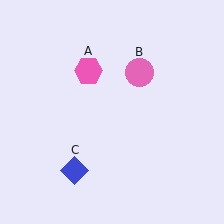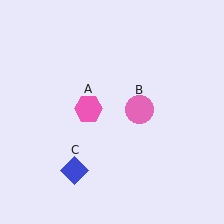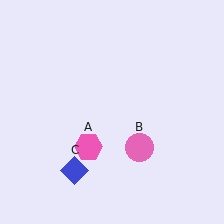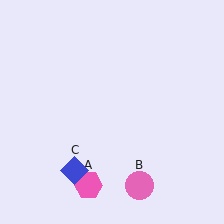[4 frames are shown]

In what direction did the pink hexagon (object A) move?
The pink hexagon (object A) moved down.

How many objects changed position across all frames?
2 objects changed position: pink hexagon (object A), pink circle (object B).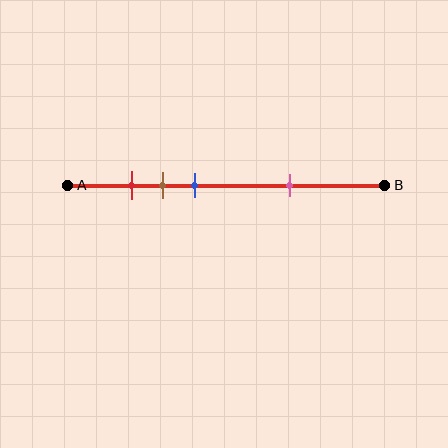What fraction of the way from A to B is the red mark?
The red mark is approximately 20% (0.2) of the way from A to B.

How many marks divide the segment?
There are 4 marks dividing the segment.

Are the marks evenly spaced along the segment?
No, the marks are not evenly spaced.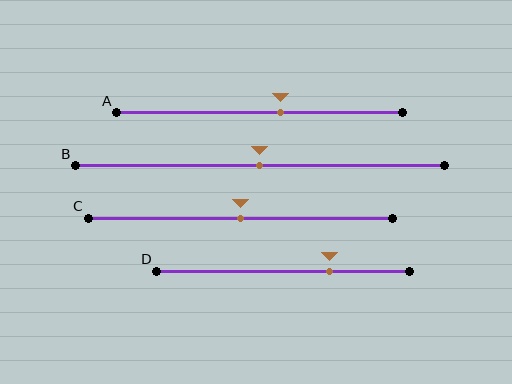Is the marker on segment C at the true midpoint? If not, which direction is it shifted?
Yes, the marker on segment C is at the true midpoint.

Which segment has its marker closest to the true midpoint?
Segment B has its marker closest to the true midpoint.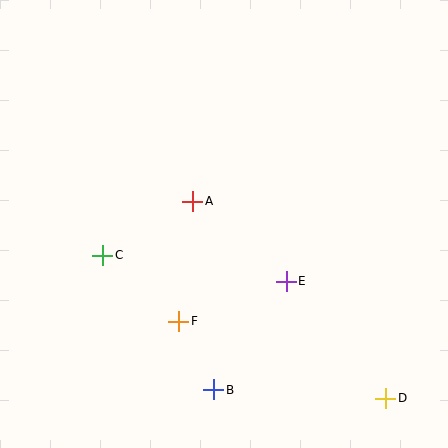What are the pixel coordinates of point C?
Point C is at (103, 255).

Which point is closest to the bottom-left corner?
Point C is closest to the bottom-left corner.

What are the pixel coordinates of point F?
Point F is at (179, 321).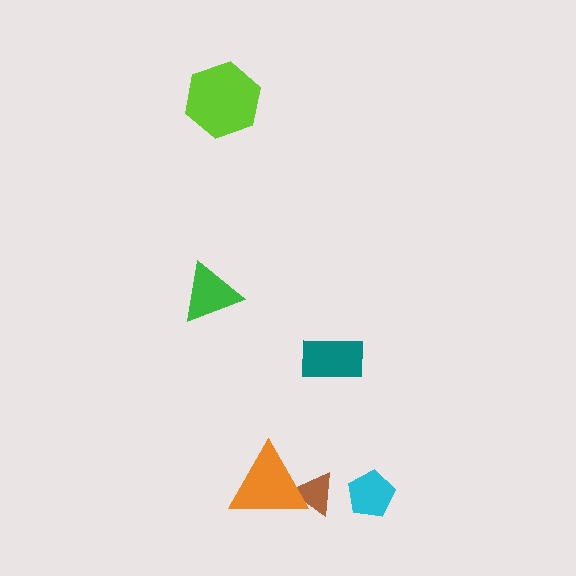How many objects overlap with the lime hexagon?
0 objects overlap with the lime hexagon.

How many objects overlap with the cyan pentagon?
0 objects overlap with the cyan pentagon.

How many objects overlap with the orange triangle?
1 object overlaps with the orange triangle.